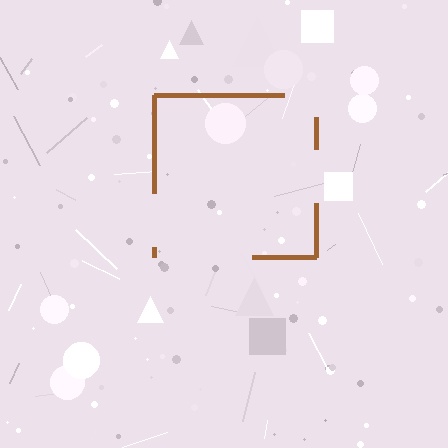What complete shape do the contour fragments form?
The contour fragments form a square.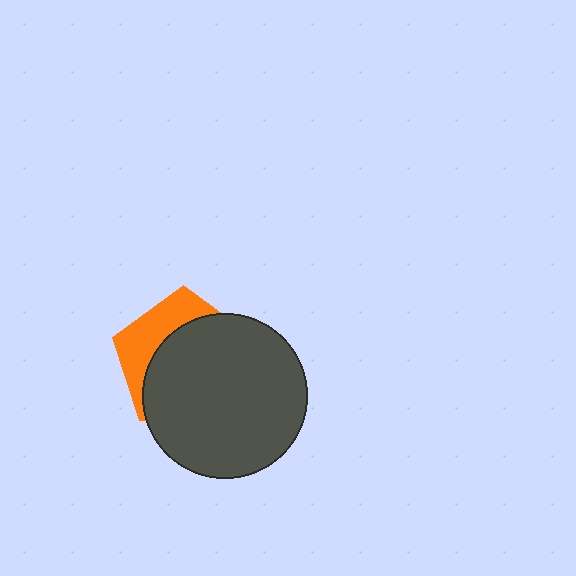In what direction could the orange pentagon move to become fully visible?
The orange pentagon could move toward the upper-left. That would shift it out from behind the dark gray circle entirely.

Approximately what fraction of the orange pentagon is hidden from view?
Roughly 68% of the orange pentagon is hidden behind the dark gray circle.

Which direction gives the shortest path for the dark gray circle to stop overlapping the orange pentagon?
Moving toward the lower-right gives the shortest separation.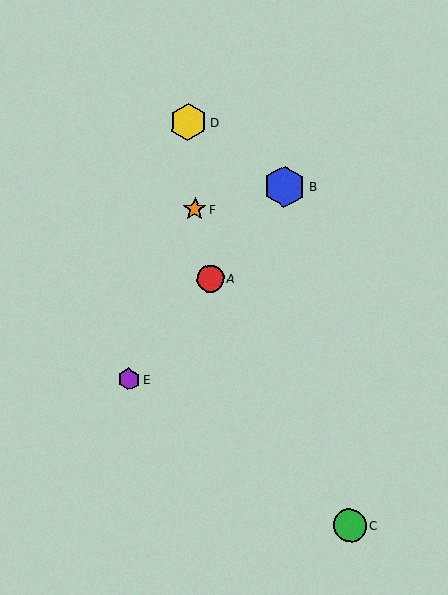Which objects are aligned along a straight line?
Objects A, B, E are aligned along a straight line.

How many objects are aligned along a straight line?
3 objects (A, B, E) are aligned along a straight line.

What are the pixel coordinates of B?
Object B is at (285, 187).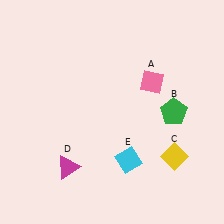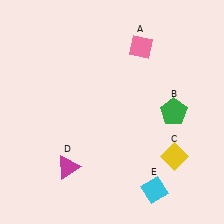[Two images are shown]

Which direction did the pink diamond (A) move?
The pink diamond (A) moved up.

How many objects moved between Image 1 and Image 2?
2 objects moved between the two images.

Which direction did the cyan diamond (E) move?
The cyan diamond (E) moved down.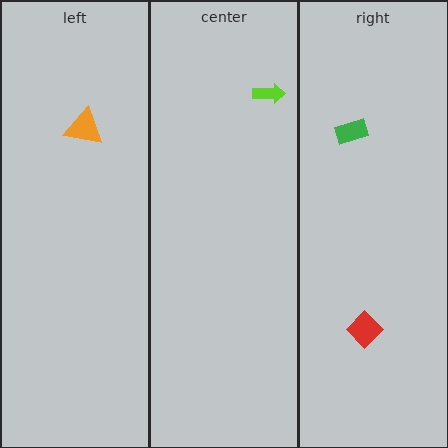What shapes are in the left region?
The orange triangle.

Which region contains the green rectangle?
The right region.